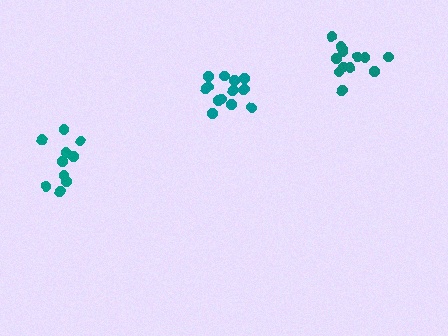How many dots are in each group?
Group 1: 10 dots, Group 2: 13 dots, Group 3: 13 dots (36 total).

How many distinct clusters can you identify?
There are 3 distinct clusters.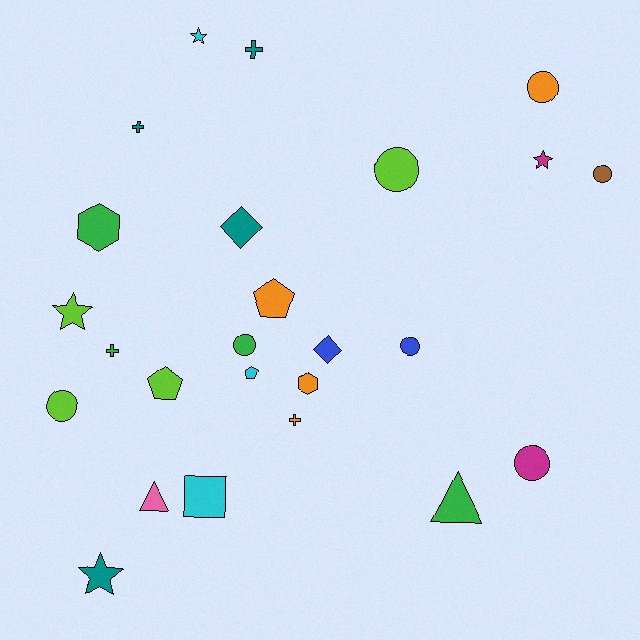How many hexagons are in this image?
There are 2 hexagons.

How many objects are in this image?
There are 25 objects.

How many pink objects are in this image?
There is 1 pink object.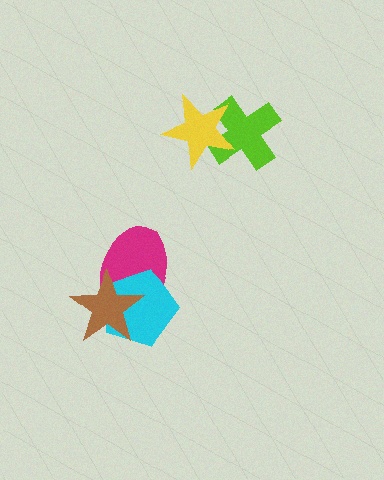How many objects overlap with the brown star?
2 objects overlap with the brown star.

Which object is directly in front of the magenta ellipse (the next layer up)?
The cyan pentagon is directly in front of the magenta ellipse.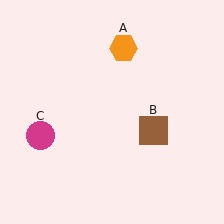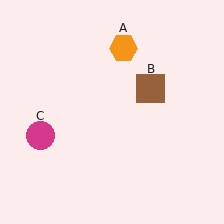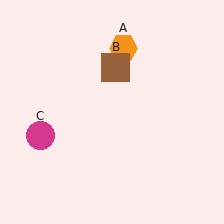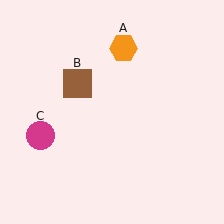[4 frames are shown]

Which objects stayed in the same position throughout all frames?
Orange hexagon (object A) and magenta circle (object C) remained stationary.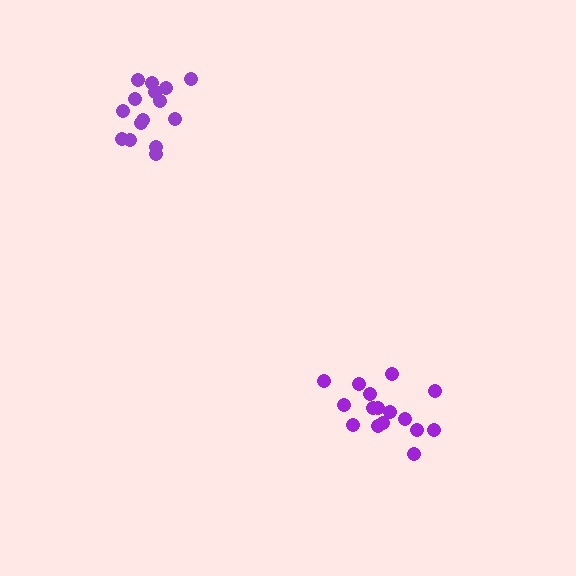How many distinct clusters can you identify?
There are 2 distinct clusters.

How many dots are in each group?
Group 1: 15 dots, Group 2: 16 dots (31 total).